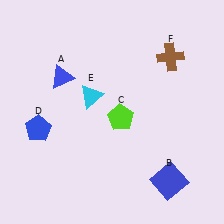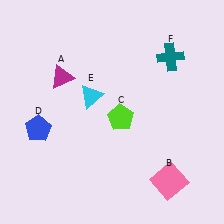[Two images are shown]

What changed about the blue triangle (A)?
In Image 1, A is blue. In Image 2, it changed to magenta.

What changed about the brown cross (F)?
In Image 1, F is brown. In Image 2, it changed to teal.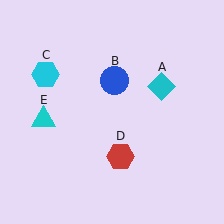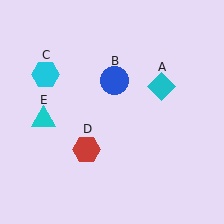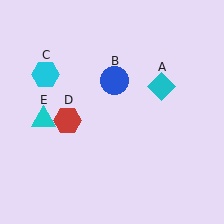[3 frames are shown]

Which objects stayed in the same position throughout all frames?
Cyan diamond (object A) and blue circle (object B) and cyan hexagon (object C) and cyan triangle (object E) remained stationary.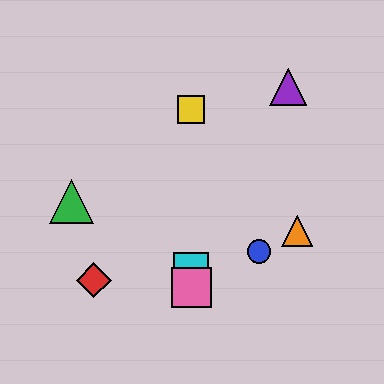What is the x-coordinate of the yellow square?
The yellow square is at x≈191.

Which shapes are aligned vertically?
The yellow square, the cyan square, the pink square are aligned vertically.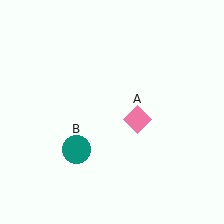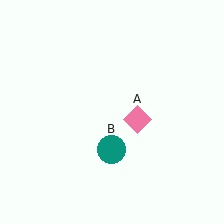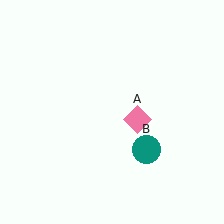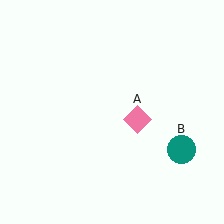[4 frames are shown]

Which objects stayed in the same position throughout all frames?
Pink diamond (object A) remained stationary.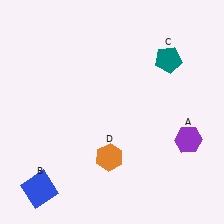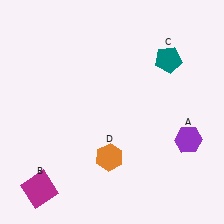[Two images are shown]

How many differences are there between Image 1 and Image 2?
There is 1 difference between the two images.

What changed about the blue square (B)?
In Image 1, B is blue. In Image 2, it changed to magenta.